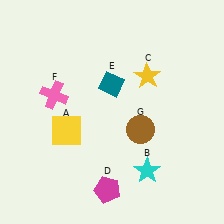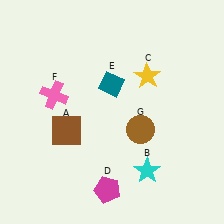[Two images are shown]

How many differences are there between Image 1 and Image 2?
There is 1 difference between the two images.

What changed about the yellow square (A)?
In Image 1, A is yellow. In Image 2, it changed to brown.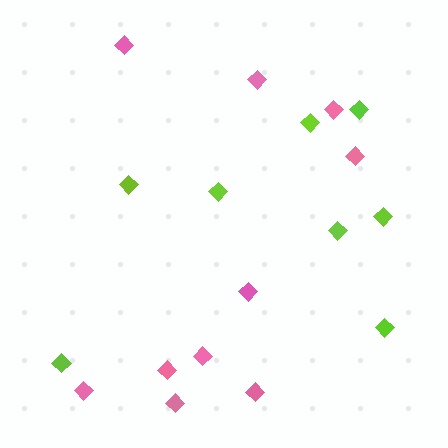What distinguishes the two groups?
There are 2 groups: one group of pink diamonds (10) and one group of lime diamonds (8).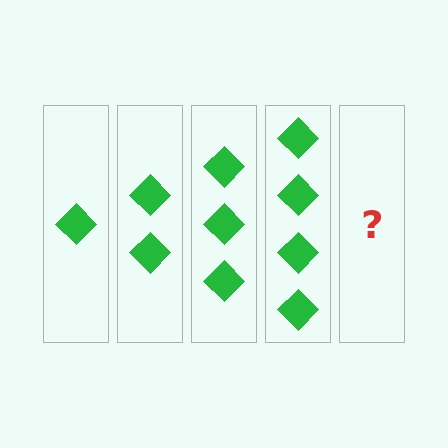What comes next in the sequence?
The next element should be 5 diamonds.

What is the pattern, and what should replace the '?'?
The pattern is that each step adds one more diamond. The '?' should be 5 diamonds.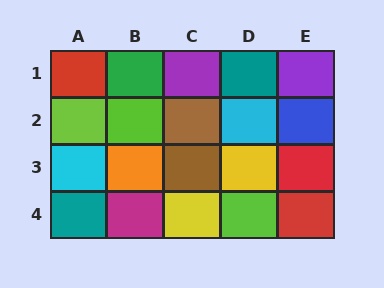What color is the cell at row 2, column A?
Lime.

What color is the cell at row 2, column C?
Brown.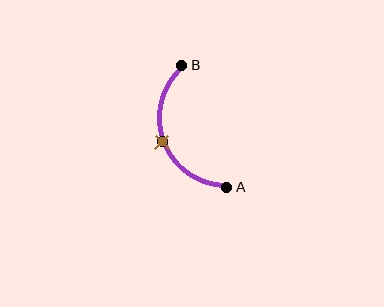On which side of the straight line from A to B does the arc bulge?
The arc bulges to the left of the straight line connecting A and B.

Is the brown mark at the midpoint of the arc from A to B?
Yes. The brown mark lies on the arc at equal arc-length from both A and B — it is the arc midpoint.